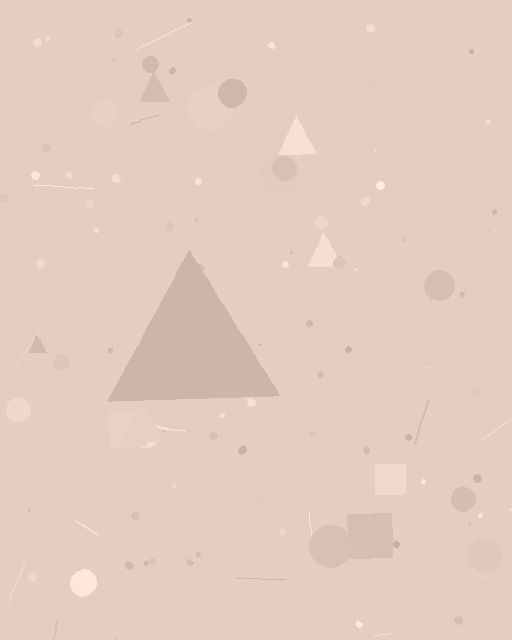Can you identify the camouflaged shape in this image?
The camouflaged shape is a triangle.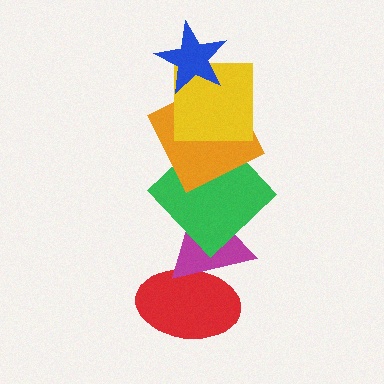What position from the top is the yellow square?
The yellow square is 2nd from the top.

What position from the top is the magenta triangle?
The magenta triangle is 5th from the top.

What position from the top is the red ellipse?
The red ellipse is 6th from the top.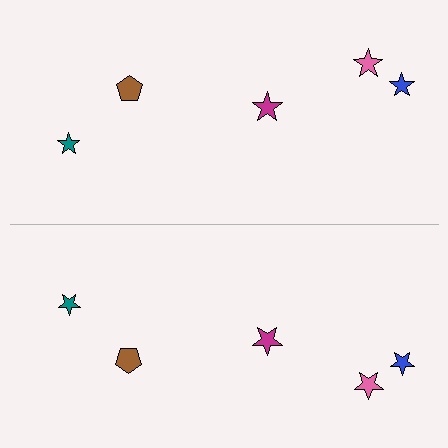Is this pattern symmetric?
Yes, this pattern has bilateral (reflection) symmetry.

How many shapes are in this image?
There are 10 shapes in this image.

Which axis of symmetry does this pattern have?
The pattern has a horizontal axis of symmetry running through the center of the image.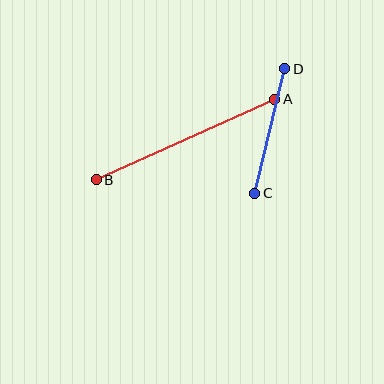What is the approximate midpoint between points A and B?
The midpoint is at approximately (186, 139) pixels.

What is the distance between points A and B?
The distance is approximately 196 pixels.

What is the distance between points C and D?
The distance is approximately 128 pixels.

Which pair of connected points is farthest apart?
Points A and B are farthest apart.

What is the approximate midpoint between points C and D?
The midpoint is at approximately (270, 131) pixels.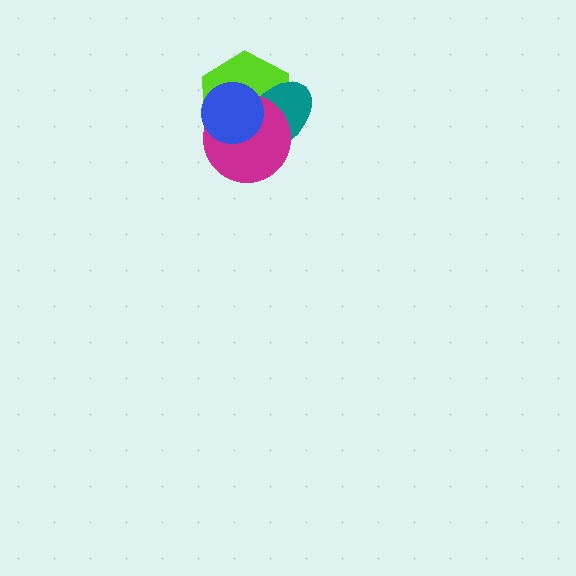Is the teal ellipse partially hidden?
Yes, it is partially covered by another shape.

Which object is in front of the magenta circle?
The blue circle is in front of the magenta circle.